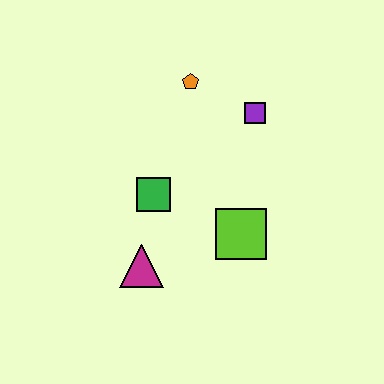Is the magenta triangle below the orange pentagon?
Yes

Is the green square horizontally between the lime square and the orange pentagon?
No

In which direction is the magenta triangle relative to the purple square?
The magenta triangle is below the purple square.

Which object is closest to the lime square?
The green square is closest to the lime square.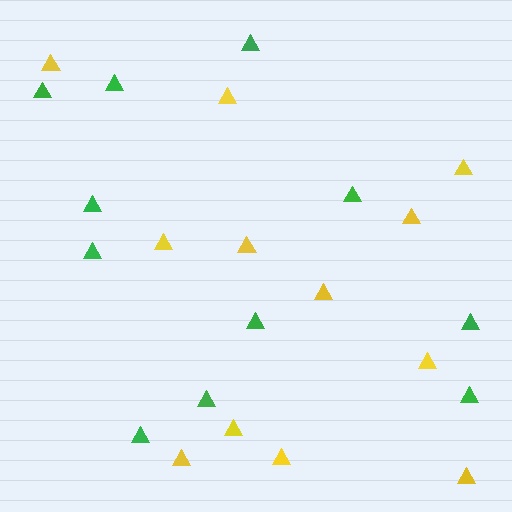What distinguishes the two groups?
There are 2 groups: one group of yellow triangles (12) and one group of green triangles (11).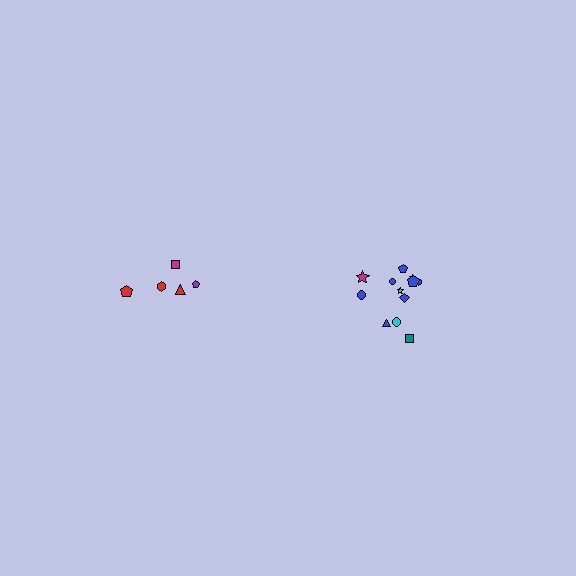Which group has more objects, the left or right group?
The right group.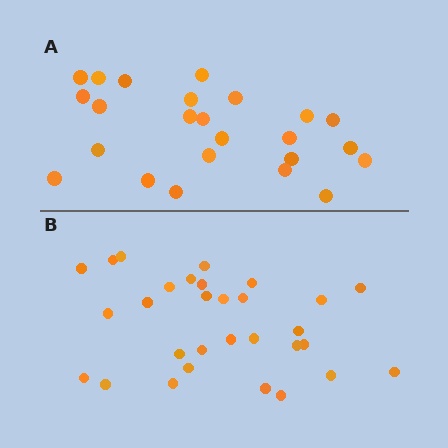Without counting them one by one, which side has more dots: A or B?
Region B (the bottom region) has more dots.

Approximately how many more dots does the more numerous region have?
Region B has about 6 more dots than region A.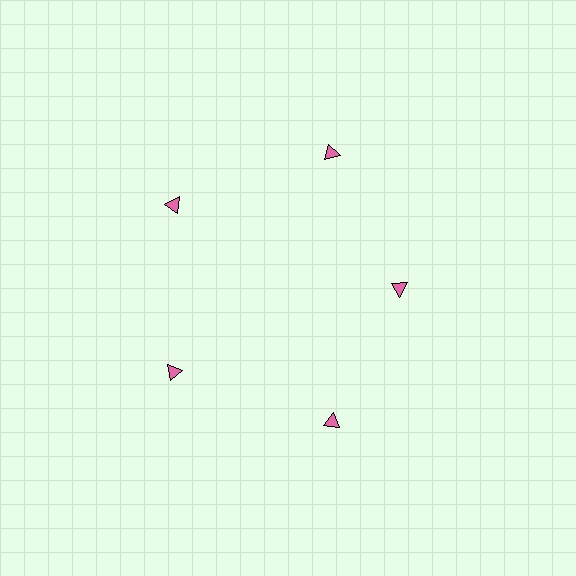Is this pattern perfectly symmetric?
No. The 5 pink triangles are arranged in a ring, but one element near the 3 o'clock position is pulled inward toward the center, breaking the 5-fold rotational symmetry.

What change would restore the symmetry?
The symmetry would be restored by moving it outward, back onto the ring so that all 5 triangles sit at equal angles and equal distance from the center.